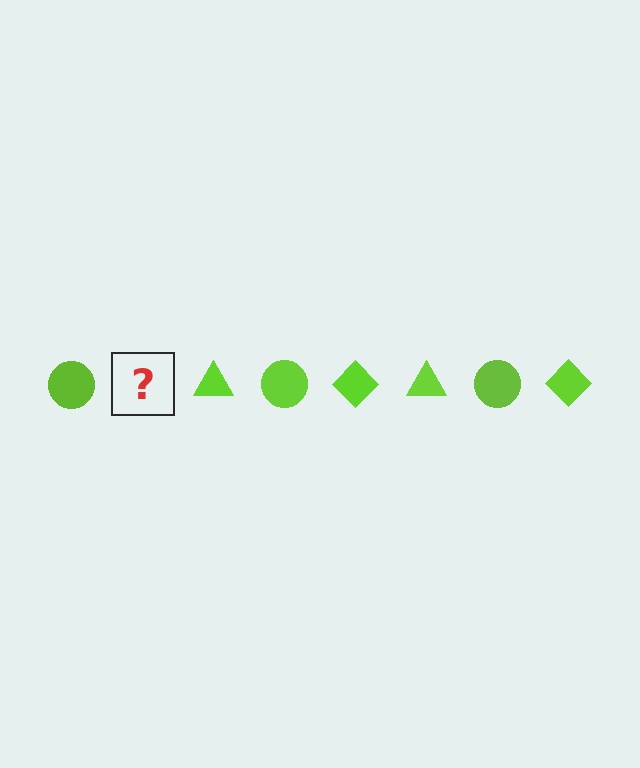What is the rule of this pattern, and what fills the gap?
The rule is that the pattern cycles through circle, diamond, triangle shapes in lime. The gap should be filled with a lime diamond.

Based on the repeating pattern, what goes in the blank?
The blank should be a lime diamond.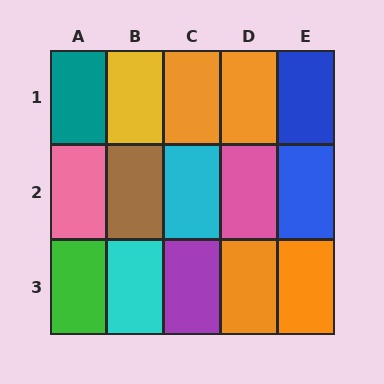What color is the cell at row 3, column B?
Cyan.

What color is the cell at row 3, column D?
Orange.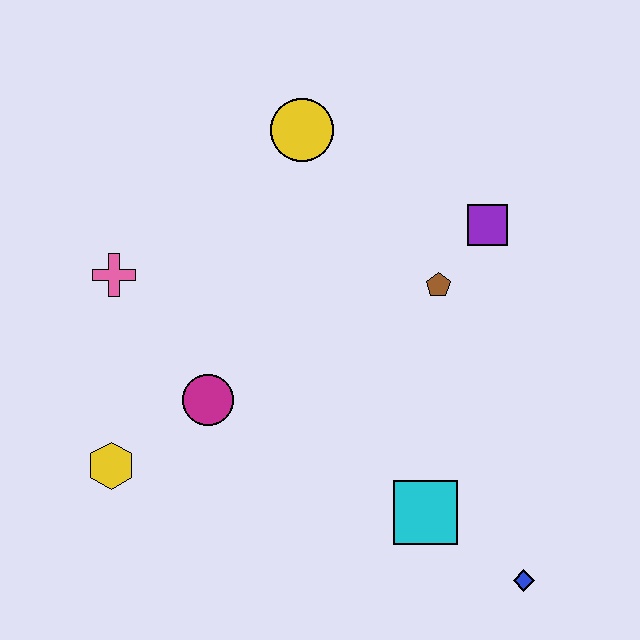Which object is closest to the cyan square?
The blue diamond is closest to the cyan square.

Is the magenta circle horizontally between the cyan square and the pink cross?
Yes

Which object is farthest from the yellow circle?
The blue diamond is farthest from the yellow circle.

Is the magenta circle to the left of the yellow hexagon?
No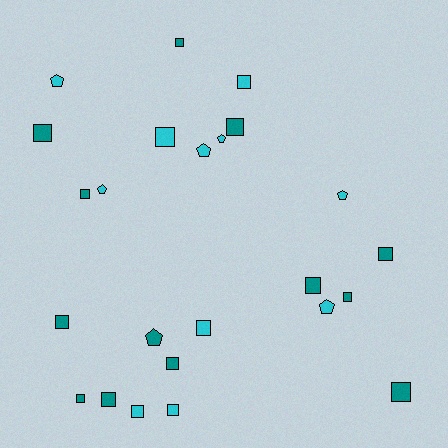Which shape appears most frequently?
Square, with 17 objects.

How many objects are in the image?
There are 24 objects.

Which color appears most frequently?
Teal, with 13 objects.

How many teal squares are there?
There are 12 teal squares.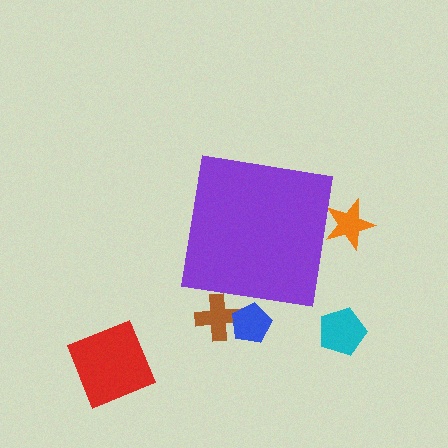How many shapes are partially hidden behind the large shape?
3 shapes are partially hidden.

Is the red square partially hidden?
No, the red square is fully visible.